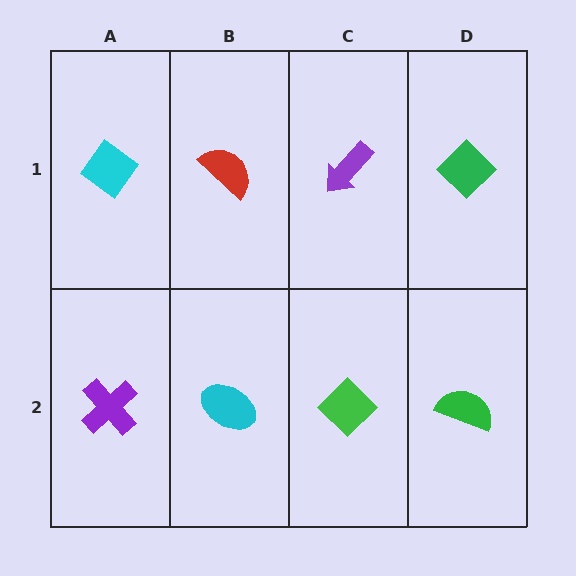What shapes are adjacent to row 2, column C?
A purple arrow (row 1, column C), a cyan ellipse (row 2, column B), a green semicircle (row 2, column D).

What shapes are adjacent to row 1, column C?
A green diamond (row 2, column C), a red semicircle (row 1, column B), a green diamond (row 1, column D).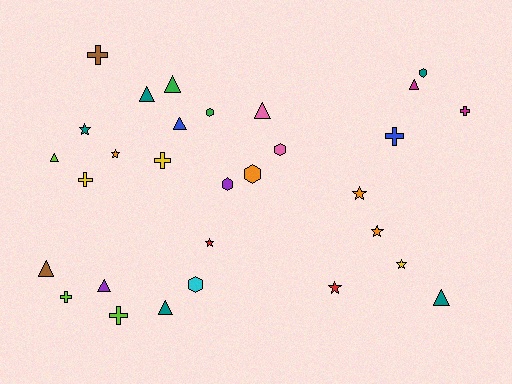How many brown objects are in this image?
There are 2 brown objects.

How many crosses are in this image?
There are 7 crosses.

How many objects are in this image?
There are 30 objects.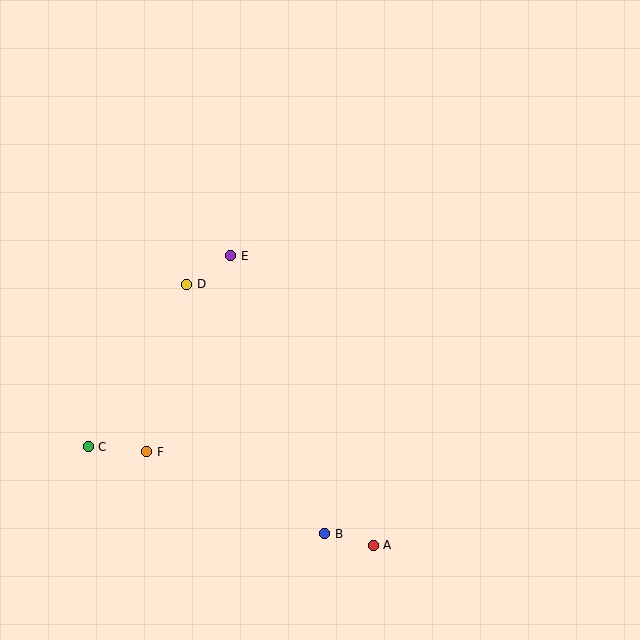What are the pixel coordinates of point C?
Point C is at (88, 447).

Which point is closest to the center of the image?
Point E at (231, 256) is closest to the center.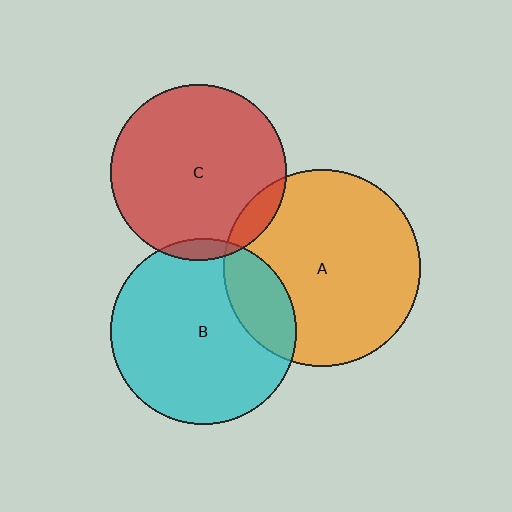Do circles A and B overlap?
Yes.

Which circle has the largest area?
Circle A (orange).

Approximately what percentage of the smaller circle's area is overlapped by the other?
Approximately 20%.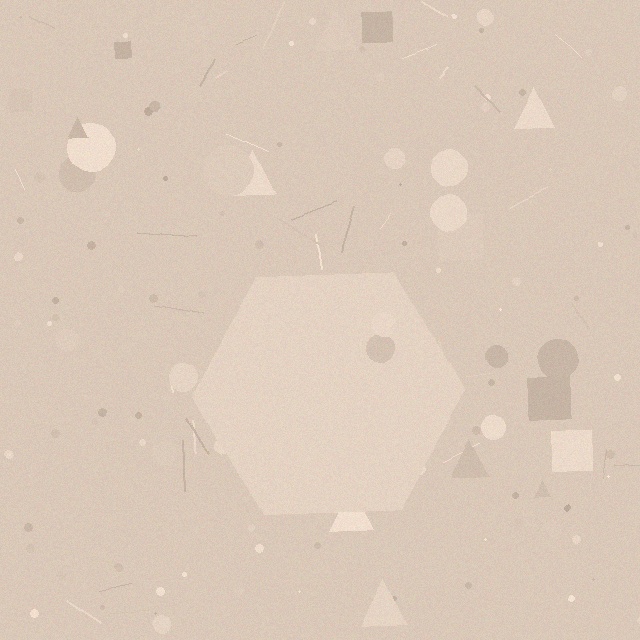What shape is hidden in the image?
A hexagon is hidden in the image.